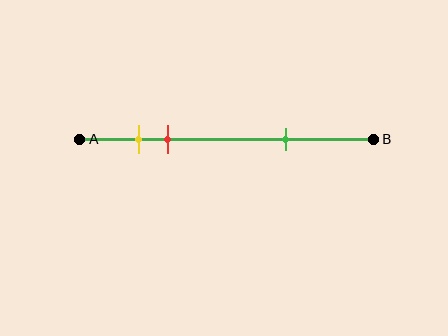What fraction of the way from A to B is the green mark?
The green mark is approximately 70% (0.7) of the way from A to B.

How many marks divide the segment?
There are 3 marks dividing the segment.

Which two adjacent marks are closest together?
The yellow and red marks are the closest adjacent pair.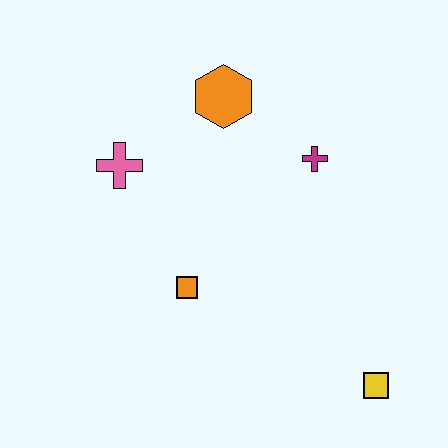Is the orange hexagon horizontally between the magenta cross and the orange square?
Yes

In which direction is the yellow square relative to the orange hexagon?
The yellow square is below the orange hexagon.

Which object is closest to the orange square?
The pink cross is closest to the orange square.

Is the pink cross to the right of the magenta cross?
No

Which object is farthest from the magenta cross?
The yellow square is farthest from the magenta cross.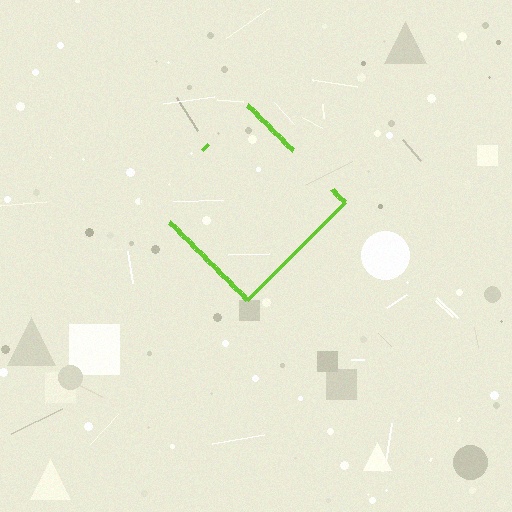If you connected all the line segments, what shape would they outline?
They would outline a diamond.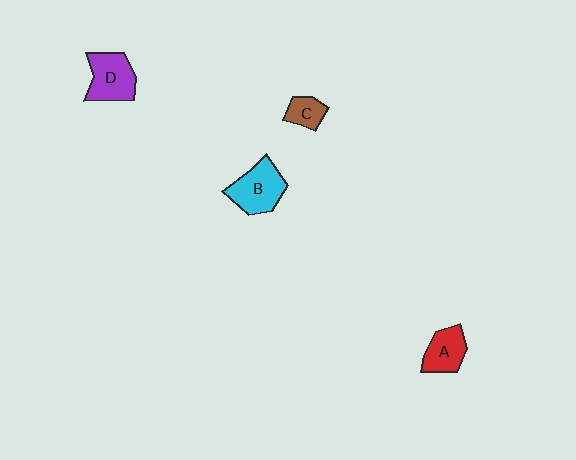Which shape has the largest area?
Shape B (cyan).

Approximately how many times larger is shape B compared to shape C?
Approximately 2.1 times.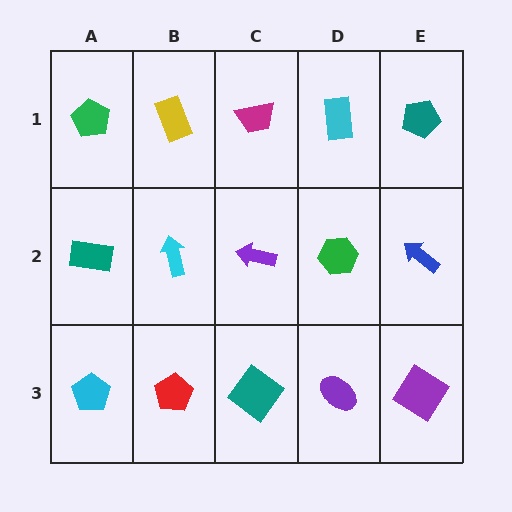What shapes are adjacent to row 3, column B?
A cyan arrow (row 2, column B), a cyan pentagon (row 3, column A), a teal diamond (row 3, column C).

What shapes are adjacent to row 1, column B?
A cyan arrow (row 2, column B), a green pentagon (row 1, column A), a magenta trapezoid (row 1, column C).